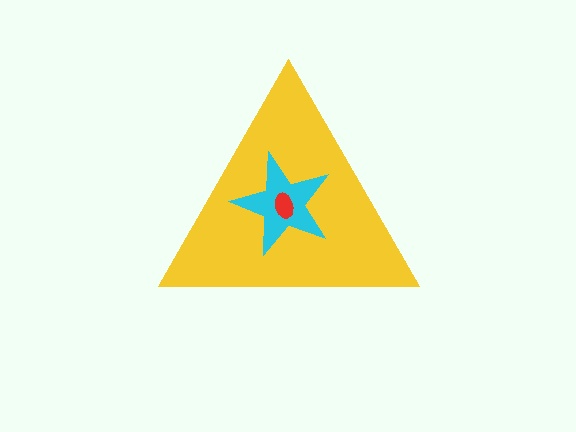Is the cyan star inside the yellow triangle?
Yes.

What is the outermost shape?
The yellow triangle.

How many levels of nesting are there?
3.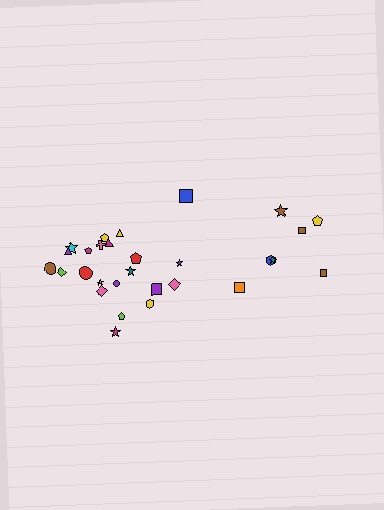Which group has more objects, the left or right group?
The left group.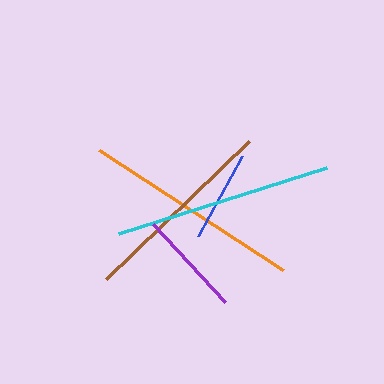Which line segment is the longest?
The orange line is the longest at approximately 220 pixels.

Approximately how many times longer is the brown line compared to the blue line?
The brown line is approximately 2.2 times the length of the blue line.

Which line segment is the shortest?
The blue line is the shortest at approximately 92 pixels.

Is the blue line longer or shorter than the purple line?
The purple line is longer than the blue line.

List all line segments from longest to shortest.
From longest to shortest: orange, cyan, brown, purple, blue.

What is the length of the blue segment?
The blue segment is approximately 92 pixels long.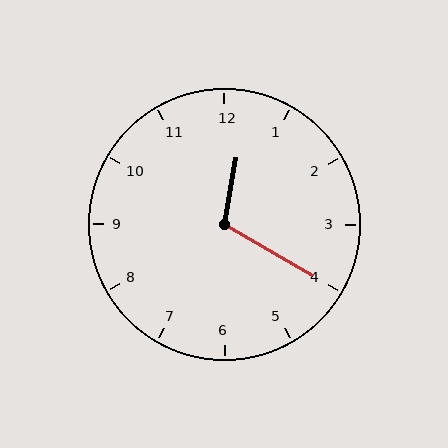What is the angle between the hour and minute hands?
Approximately 110 degrees.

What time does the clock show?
12:20.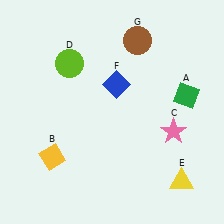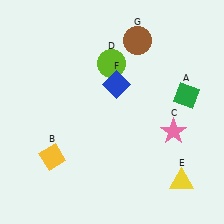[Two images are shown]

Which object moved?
The lime circle (D) moved right.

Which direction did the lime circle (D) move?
The lime circle (D) moved right.